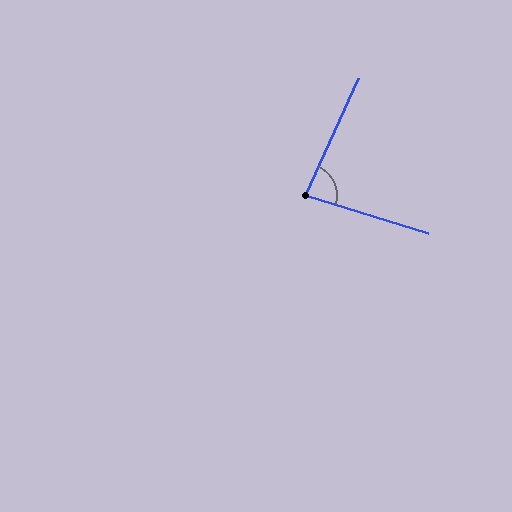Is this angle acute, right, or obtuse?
It is acute.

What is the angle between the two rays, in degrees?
Approximately 83 degrees.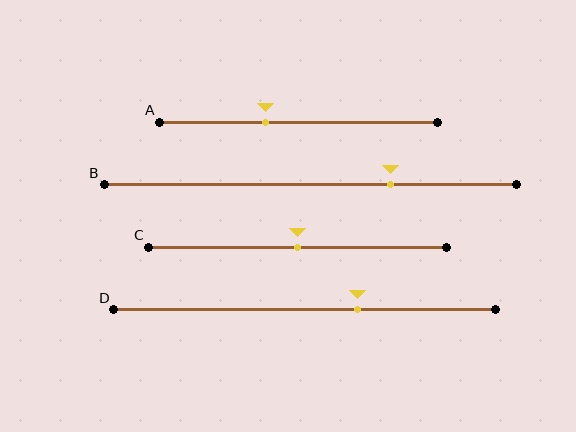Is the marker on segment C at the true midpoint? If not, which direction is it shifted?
Yes, the marker on segment C is at the true midpoint.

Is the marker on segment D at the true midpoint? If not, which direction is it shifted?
No, the marker on segment D is shifted to the right by about 14% of the segment length.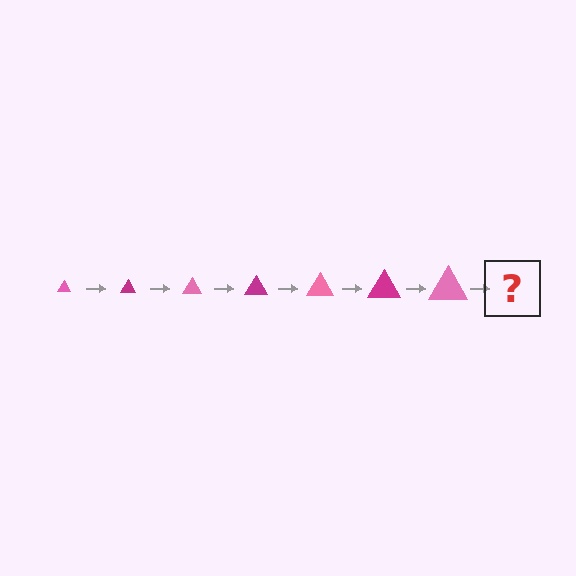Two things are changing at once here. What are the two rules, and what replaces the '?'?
The two rules are that the triangle grows larger each step and the color cycles through pink and magenta. The '?' should be a magenta triangle, larger than the previous one.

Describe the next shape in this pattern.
It should be a magenta triangle, larger than the previous one.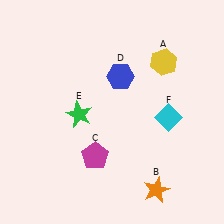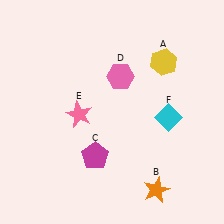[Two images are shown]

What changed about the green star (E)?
In Image 1, E is green. In Image 2, it changed to pink.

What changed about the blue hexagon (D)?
In Image 1, D is blue. In Image 2, it changed to pink.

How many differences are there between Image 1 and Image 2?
There are 2 differences between the two images.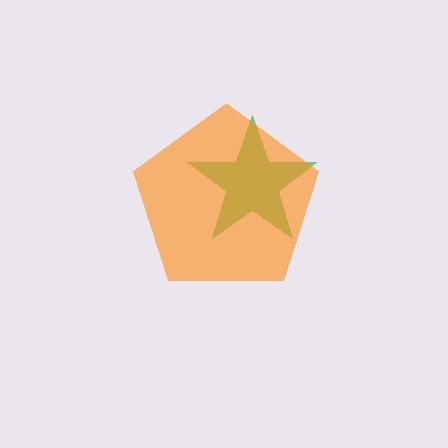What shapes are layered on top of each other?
The layered shapes are: a green star, an orange pentagon.